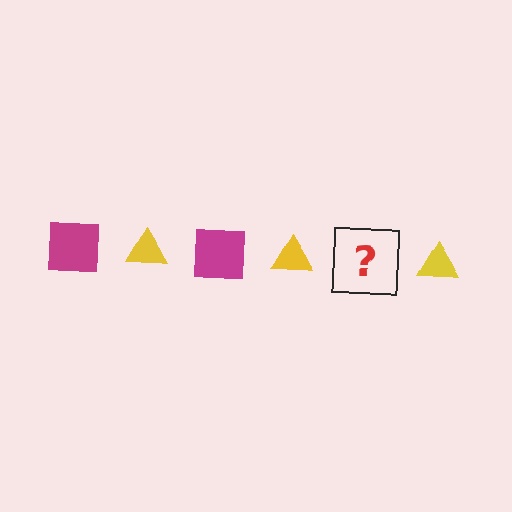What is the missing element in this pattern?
The missing element is a magenta square.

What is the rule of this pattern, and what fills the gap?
The rule is that the pattern alternates between magenta square and yellow triangle. The gap should be filled with a magenta square.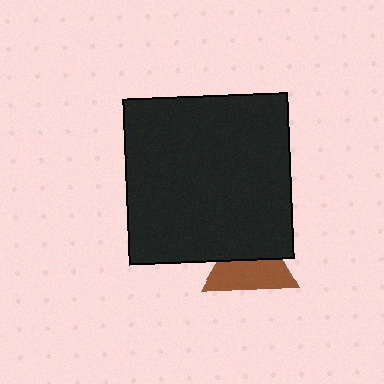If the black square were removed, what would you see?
You would see the complete brown triangle.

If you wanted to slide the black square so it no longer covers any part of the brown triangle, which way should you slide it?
Slide it up — that is the most direct way to separate the two shapes.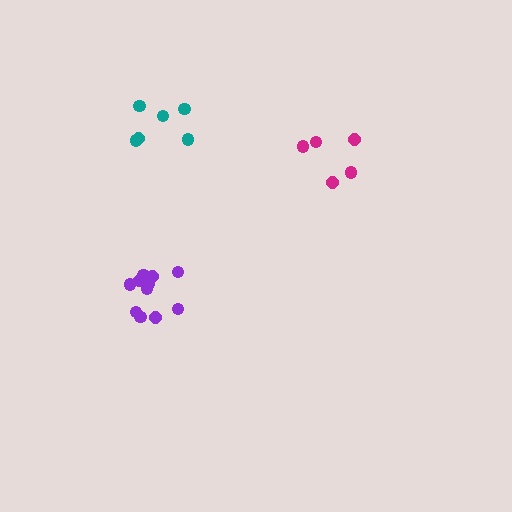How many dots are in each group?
Group 1: 6 dots, Group 2: 5 dots, Group 3: 11 dots (22 total).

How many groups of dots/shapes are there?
There are 3 groups.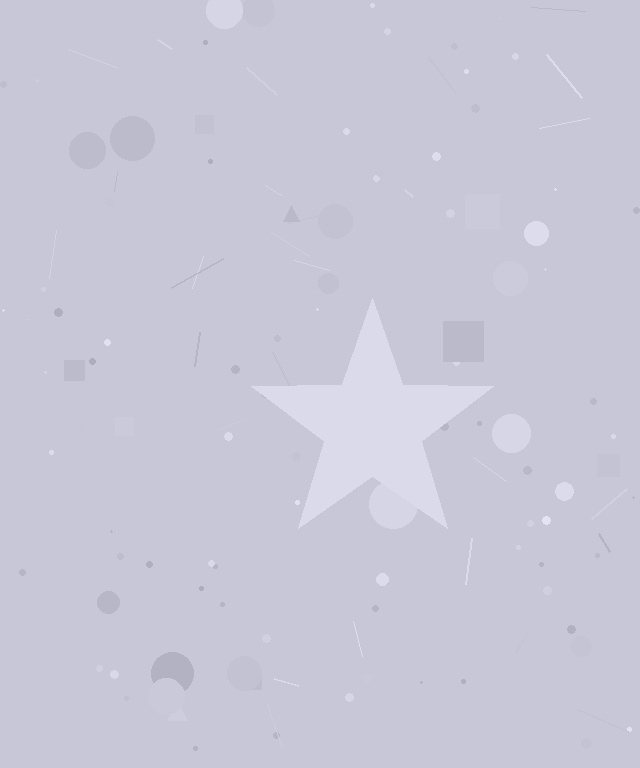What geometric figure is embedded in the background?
A star is embedded in the background.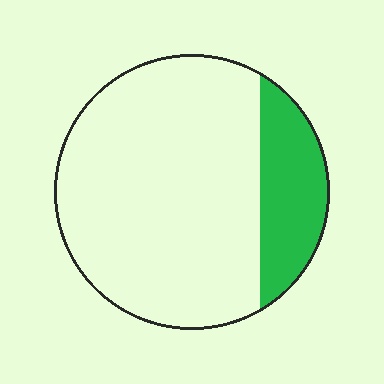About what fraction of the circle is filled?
About one fifth (1/5).